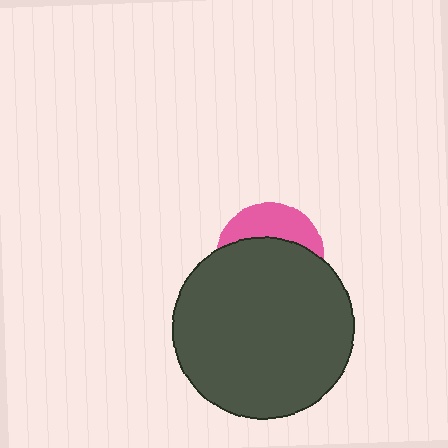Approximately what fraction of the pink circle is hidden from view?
Roughly 66% of the pink circle is hidden behind the dark gray circle.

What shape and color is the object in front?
The object in front is a dark gray circle.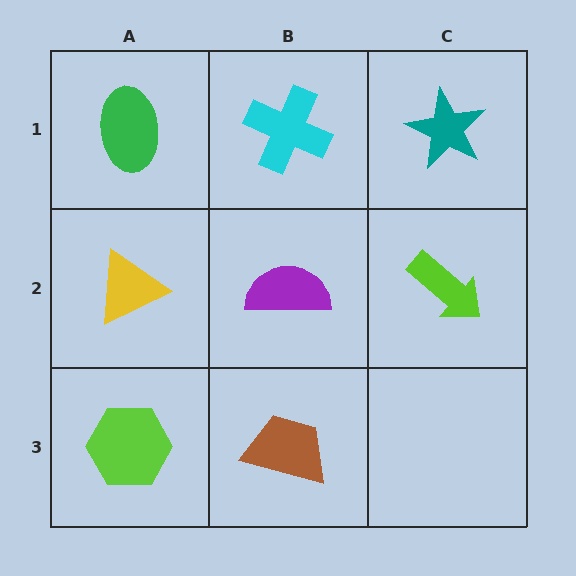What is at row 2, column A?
A yellow triangle.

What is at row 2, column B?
A purple semicircle.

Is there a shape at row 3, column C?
No, that cell is empty.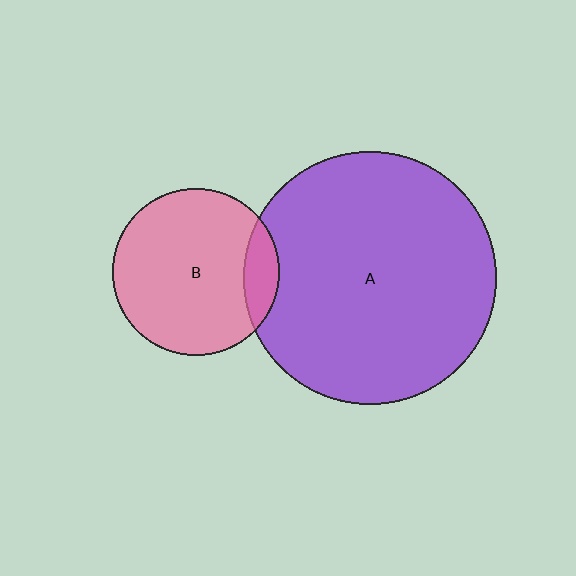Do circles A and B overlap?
Yes.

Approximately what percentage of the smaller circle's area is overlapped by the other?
Approximately 15%.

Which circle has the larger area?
Circle A (purple).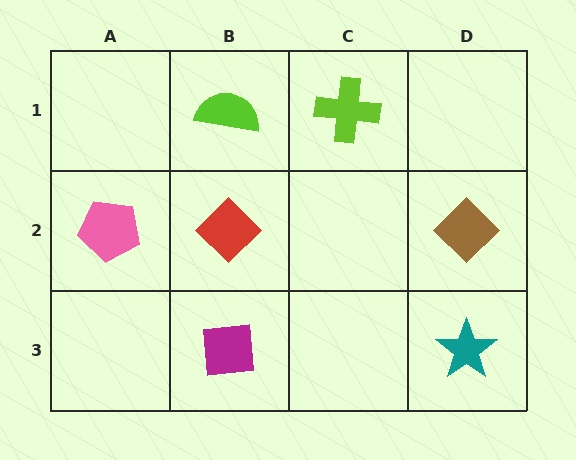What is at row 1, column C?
A lime cross.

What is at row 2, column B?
A red diamond.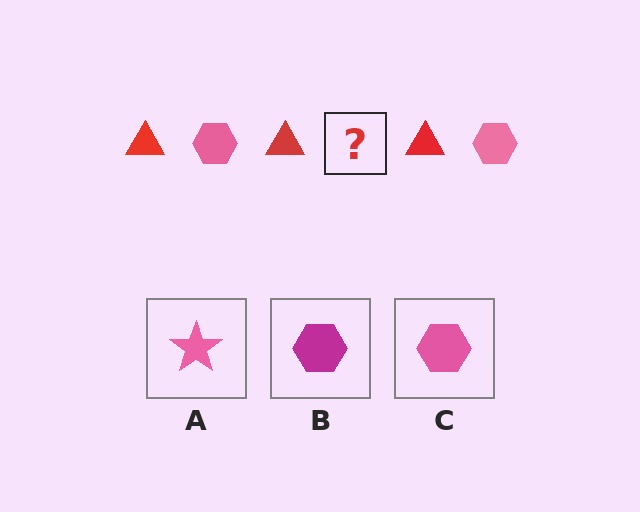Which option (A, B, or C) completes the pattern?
C.